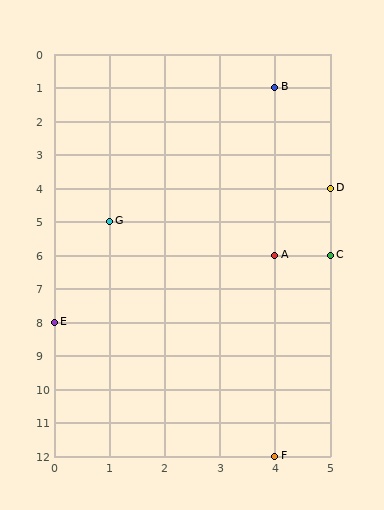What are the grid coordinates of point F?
Point F is at grid coordinates (4, 12).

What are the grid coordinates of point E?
Point E is at grid coordinates (0, 8).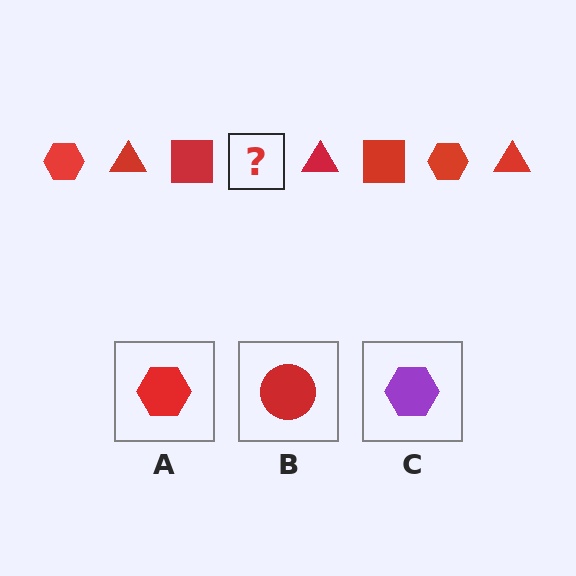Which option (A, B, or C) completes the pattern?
A.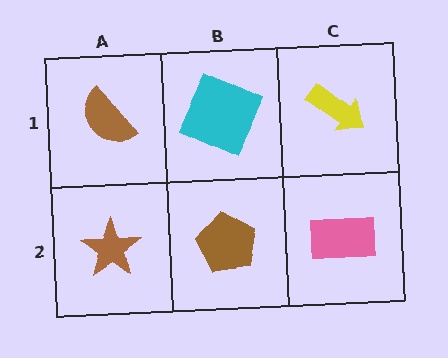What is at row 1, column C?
A yellow arrow.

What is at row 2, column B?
A brown pentagon.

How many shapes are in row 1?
3 shapes.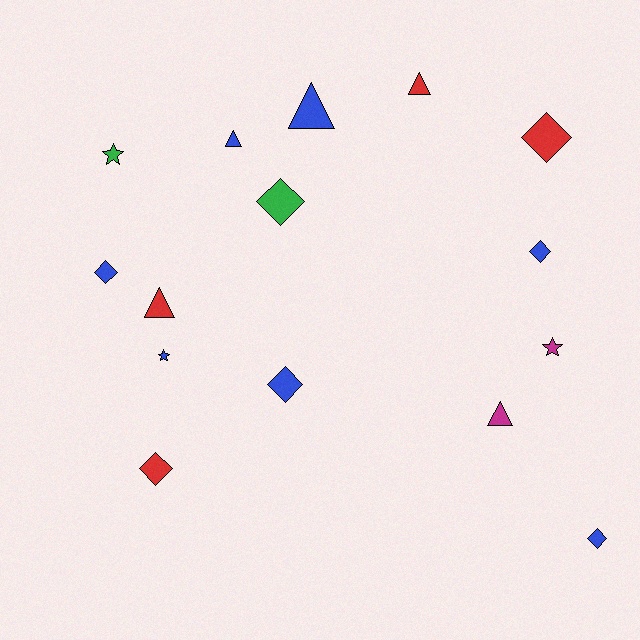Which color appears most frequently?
Blue, with 7 objects.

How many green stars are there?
There is 1 green star.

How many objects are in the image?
There are 15 objects.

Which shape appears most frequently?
Diamond, with 7 objects.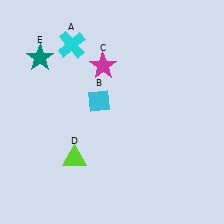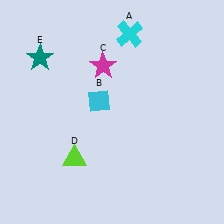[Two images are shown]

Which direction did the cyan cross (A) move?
The cyan cross (A) moved right.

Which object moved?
The cyan cross (A) moved right.